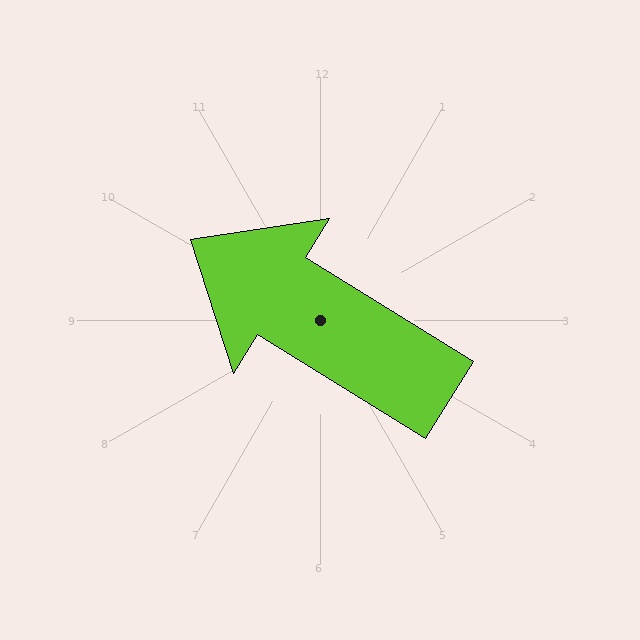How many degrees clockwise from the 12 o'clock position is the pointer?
Approximately 302 degrees.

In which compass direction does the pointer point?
Northwest.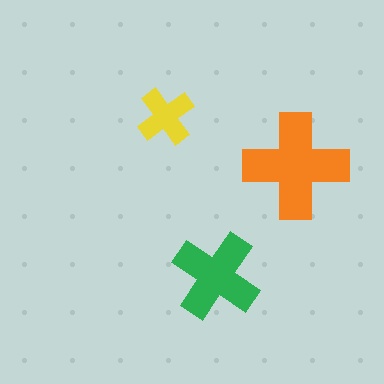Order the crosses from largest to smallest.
the orange one, the green one, the yellow one.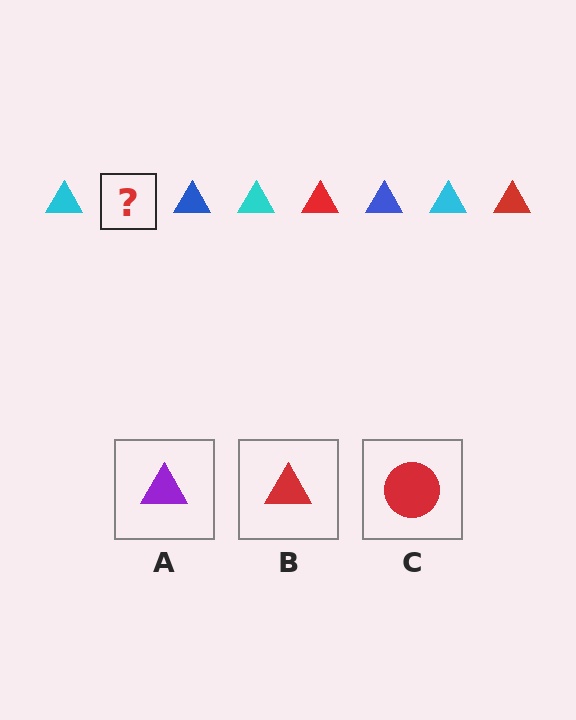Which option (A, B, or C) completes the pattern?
B.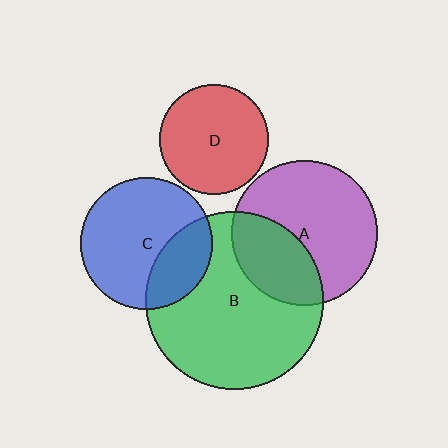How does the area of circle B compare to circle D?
Approximately 2.7 times.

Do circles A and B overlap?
Yes.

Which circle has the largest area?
Circle B (green).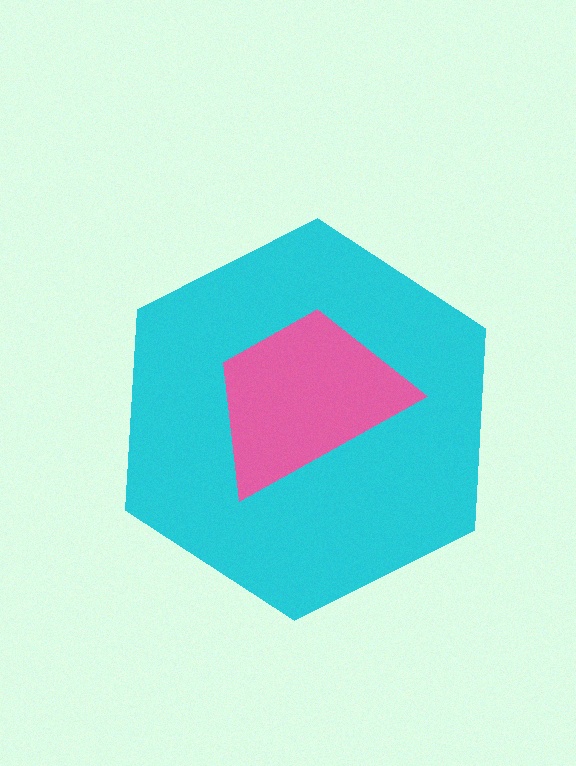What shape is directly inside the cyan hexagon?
The pink trapezoid.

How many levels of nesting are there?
2.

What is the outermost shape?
The cyan hexagon.